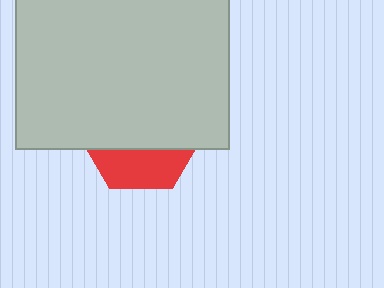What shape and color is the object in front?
The object in front is a light gray rectangle.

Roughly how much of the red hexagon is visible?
A small part of it is visible (roughly 32%).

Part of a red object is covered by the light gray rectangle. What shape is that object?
It is a hexagon.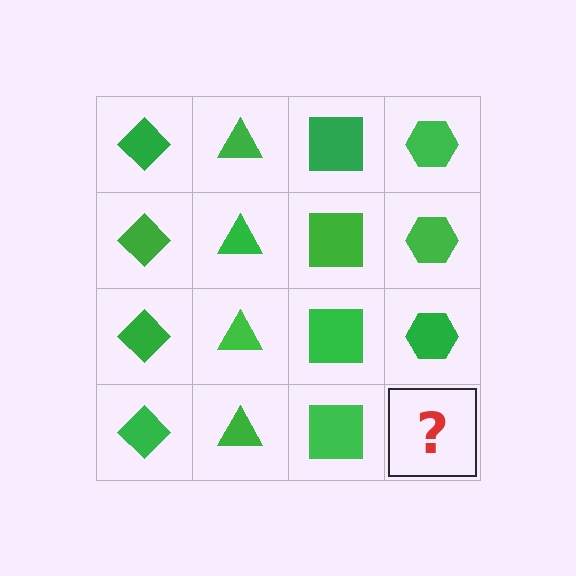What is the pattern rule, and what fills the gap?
The rule is that each column has a consistent shape. The gap should be filled with a green hexagon.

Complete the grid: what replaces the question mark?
The question mark should be replaced with a green hexagon.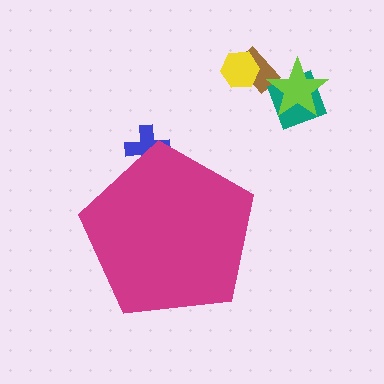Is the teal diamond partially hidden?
No, the teal diamond is fully visible.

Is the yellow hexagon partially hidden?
No, the yellow hexagon is fully visible.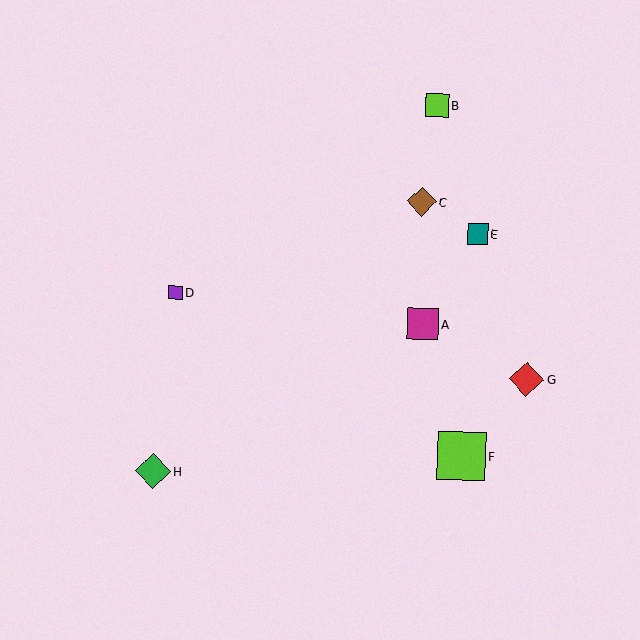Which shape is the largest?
The lime square (labeled F) is the largest.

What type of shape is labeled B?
Shape B is a lime square.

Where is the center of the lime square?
The center of the lime square is at (461, 456).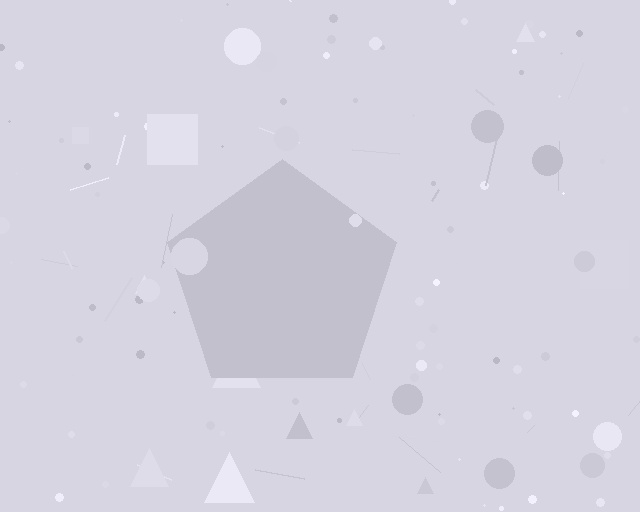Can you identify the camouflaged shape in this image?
The camouflaged shape is a pentagon.